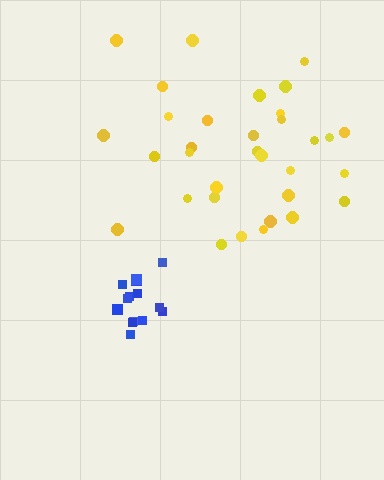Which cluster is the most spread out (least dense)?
Yellow.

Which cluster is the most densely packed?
Blue.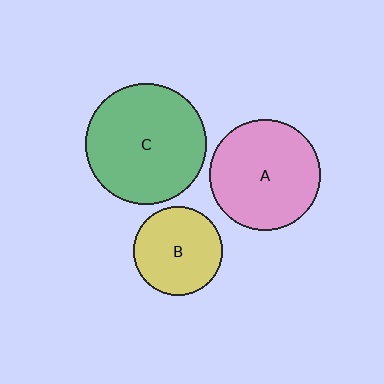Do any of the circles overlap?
No, none of the circles overlap.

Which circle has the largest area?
Circle C (green).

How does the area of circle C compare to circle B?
Approximately 1.9 times.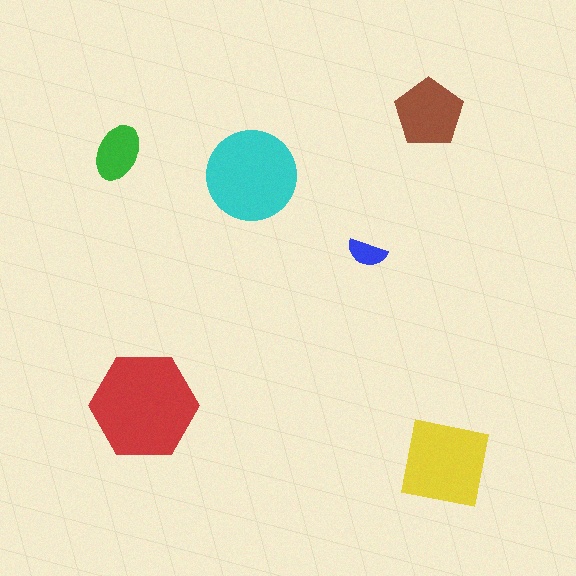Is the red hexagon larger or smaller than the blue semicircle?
Larger.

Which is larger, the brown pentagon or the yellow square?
The yellow square.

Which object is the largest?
The red hexagon.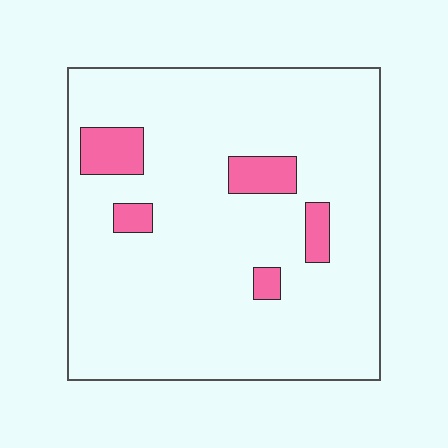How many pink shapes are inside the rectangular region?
5.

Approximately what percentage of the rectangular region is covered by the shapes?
Approximately 10%.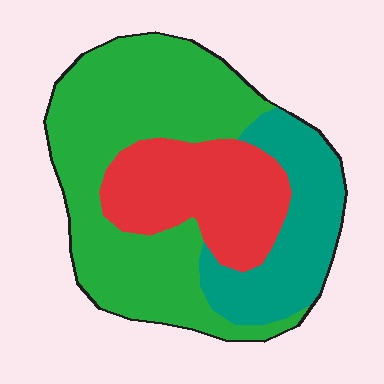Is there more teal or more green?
Green.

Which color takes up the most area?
Green, at roughly 50%.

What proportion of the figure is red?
Red takes up between a quarter and a half of the figure.